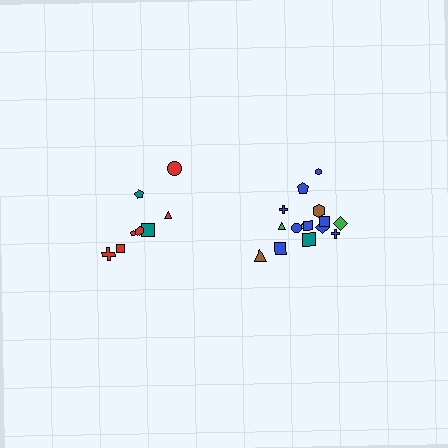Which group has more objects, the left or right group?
The right group.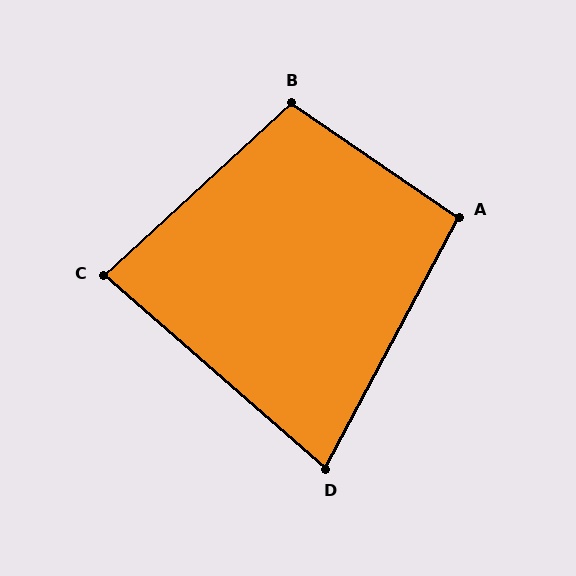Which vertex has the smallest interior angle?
D, at approximately 77 degrees.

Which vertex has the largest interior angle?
B, at approximately 103 degrees.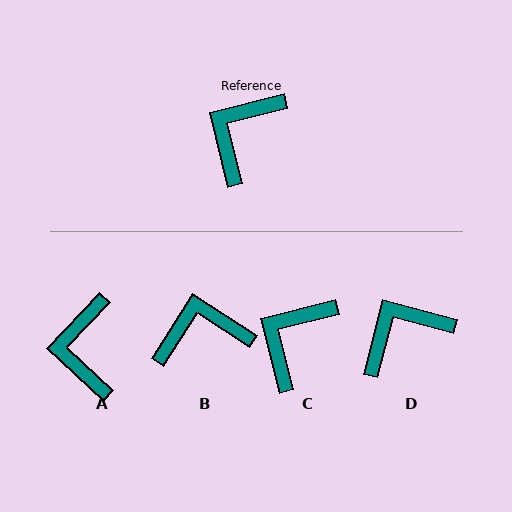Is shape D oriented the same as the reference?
No, it is off by about 29 degrees.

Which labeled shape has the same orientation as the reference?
C.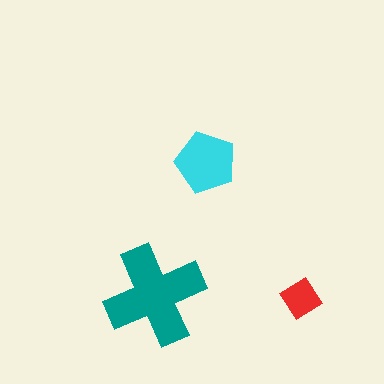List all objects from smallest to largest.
The red diamond, the cyan pentagon, the teal cross.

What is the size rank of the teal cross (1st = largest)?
1st.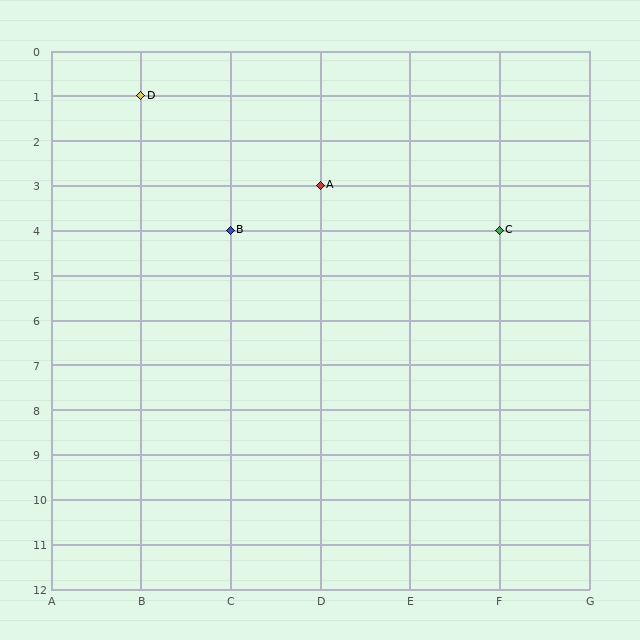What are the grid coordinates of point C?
Point C is at grid coordinates (F, 4).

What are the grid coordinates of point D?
Point D is at grid coordinates (B, 1).